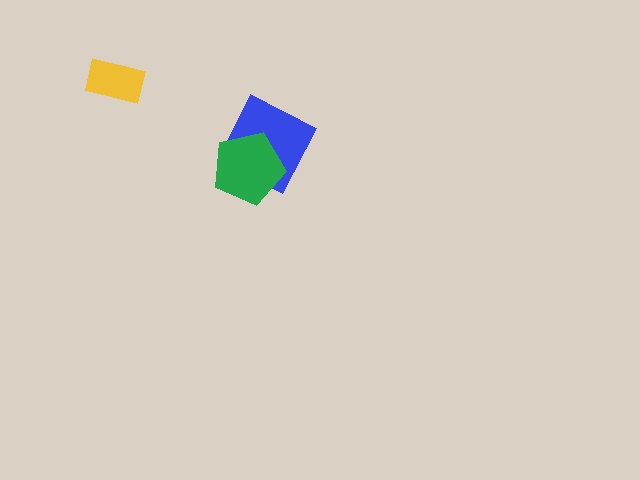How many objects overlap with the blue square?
1 object overlaps with the blue square.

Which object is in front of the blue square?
The green pentagon is in front of the blue square.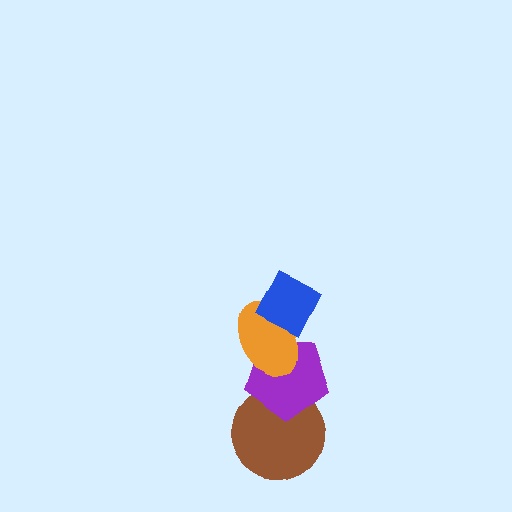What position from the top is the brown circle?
The brown circle is 4th from the top.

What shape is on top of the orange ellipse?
The blue diamond is on top of the orange ellipse.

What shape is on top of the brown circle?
The purple pentagon is on top of the brown circle.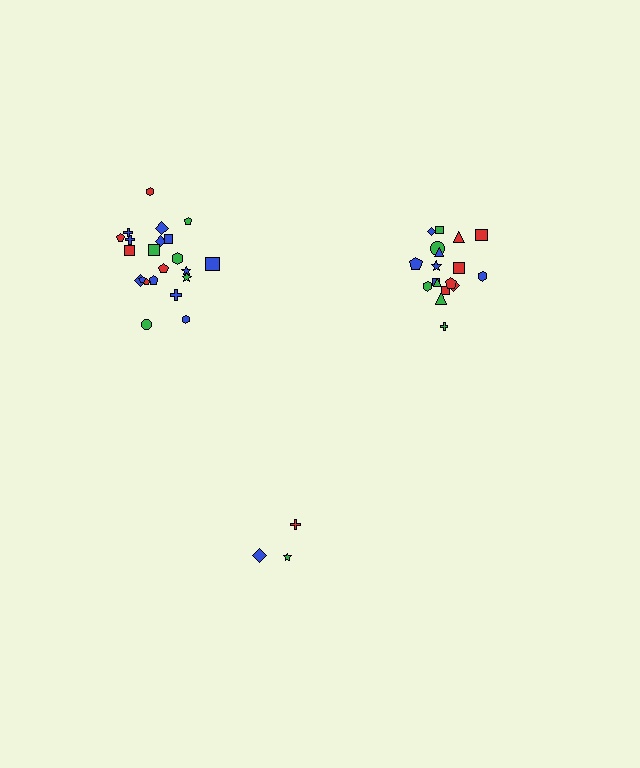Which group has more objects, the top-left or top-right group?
The top-left group.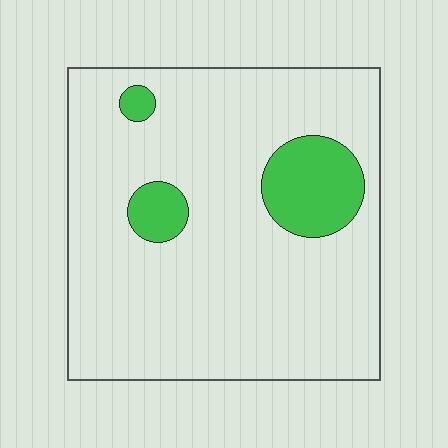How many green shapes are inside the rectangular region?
3.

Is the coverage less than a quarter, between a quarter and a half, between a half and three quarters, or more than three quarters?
Less than a quarter.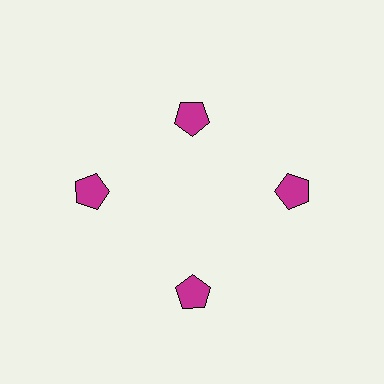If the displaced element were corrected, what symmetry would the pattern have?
It would have 4-fold rotational symmetry — the pattern would map onto itself every 90 degrees.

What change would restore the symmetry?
The symmetry would be restored by moving it outward, back onto the ring so that all 4 pentagons sit at equal angles and equal distance from the center.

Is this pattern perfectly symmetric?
No. The 4 magenta pentagons are arranged in a ring, but one element near the 12 o'clock position is pulled inward toward the center, breaking the 4-fold rotational symmetry.